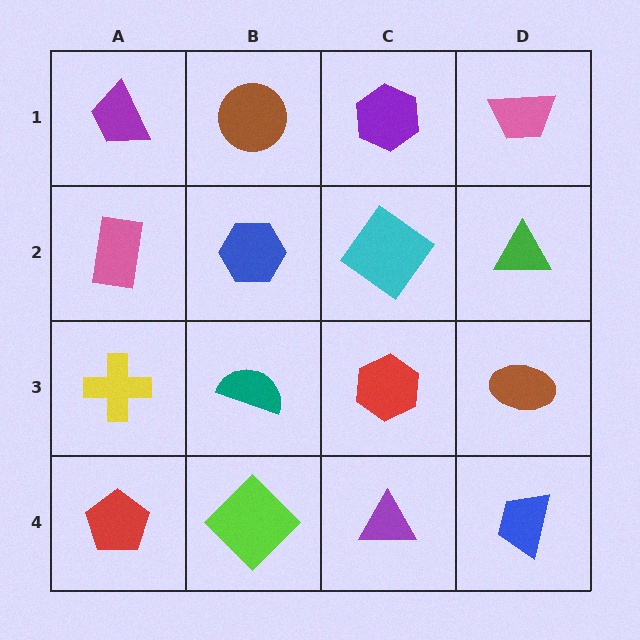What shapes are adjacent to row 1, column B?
A blue hexagon (row 2, column B), a purple trapezoid (row 1, column A), a purple hexagon (row 1, column C).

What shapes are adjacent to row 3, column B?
A blue hexagon (row 2, column B), a lime diamond (row 4, column B), a yellow cross (row 3, column A), a red hexagon (row 3, column C).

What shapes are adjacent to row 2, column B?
A brown circle (row 1, column B), a teal semicircle (row 3, column B), a pink rectangle (row 2, column A), a cyan diamond (row 2, column C).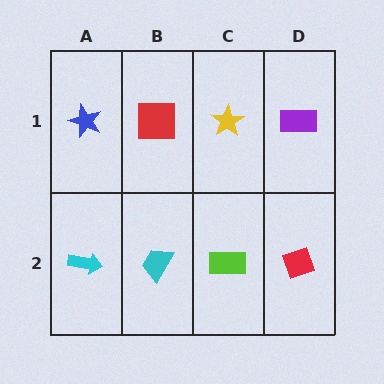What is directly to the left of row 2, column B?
A cyan arrow.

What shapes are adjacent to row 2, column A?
A blue star (row 1, column A), a cyan trapezoid (row 2, column B).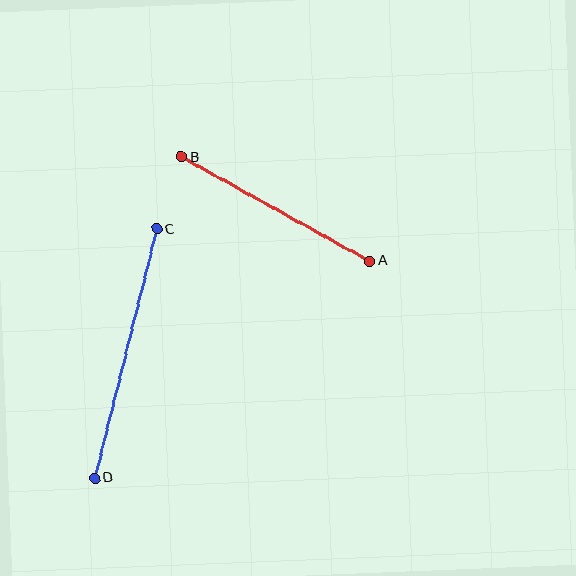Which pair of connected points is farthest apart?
Points C and D are farthest apart.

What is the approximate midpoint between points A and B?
The midpoint is at approximately (275, 209) pixels.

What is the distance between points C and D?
The distance is approximately 257 pixels.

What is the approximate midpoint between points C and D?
The midpoint is at approximately (126, 354) pixels.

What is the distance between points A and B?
The distance is approximately 215 pixels.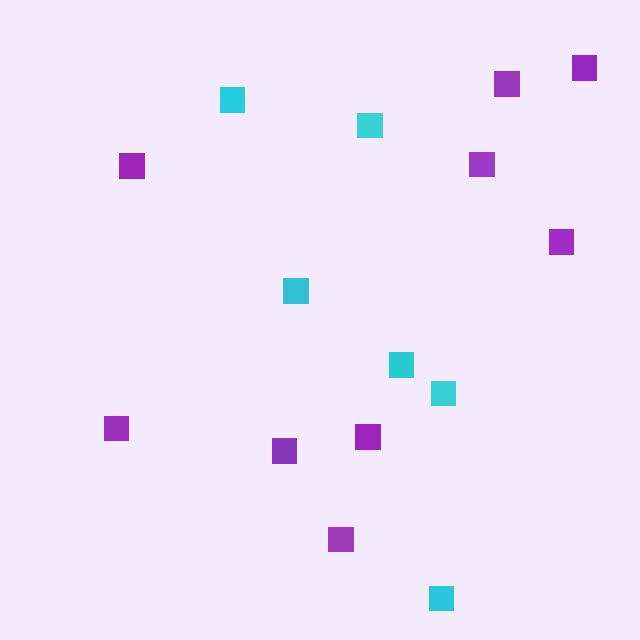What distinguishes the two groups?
There are 2 groups: one group of cyan squares (6) and one group of purple squares (9).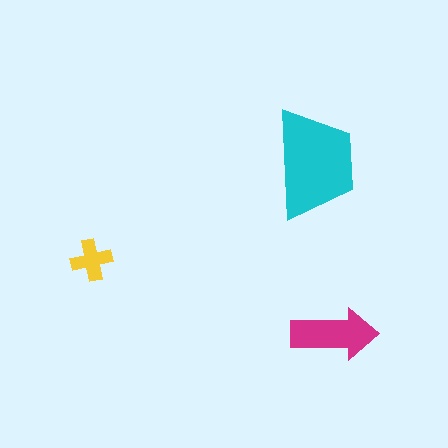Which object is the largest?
The cyan trapezoid.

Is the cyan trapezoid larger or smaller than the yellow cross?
Larger.